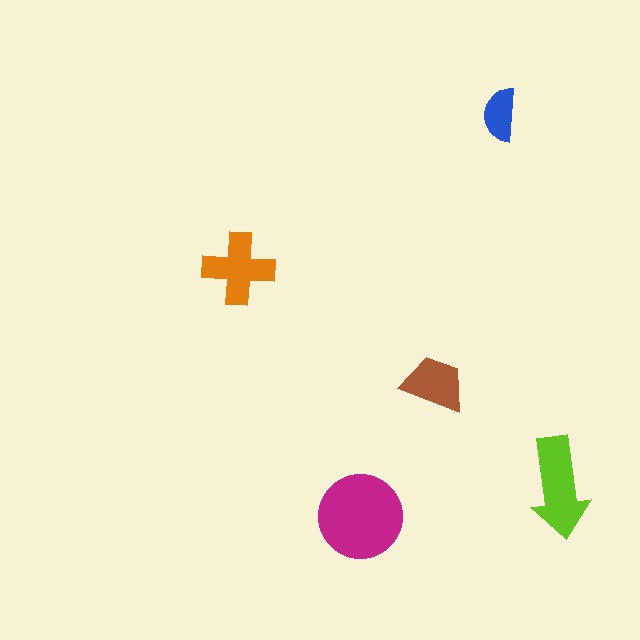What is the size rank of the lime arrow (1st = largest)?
2nd.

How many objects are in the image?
There are 5 objects in the image.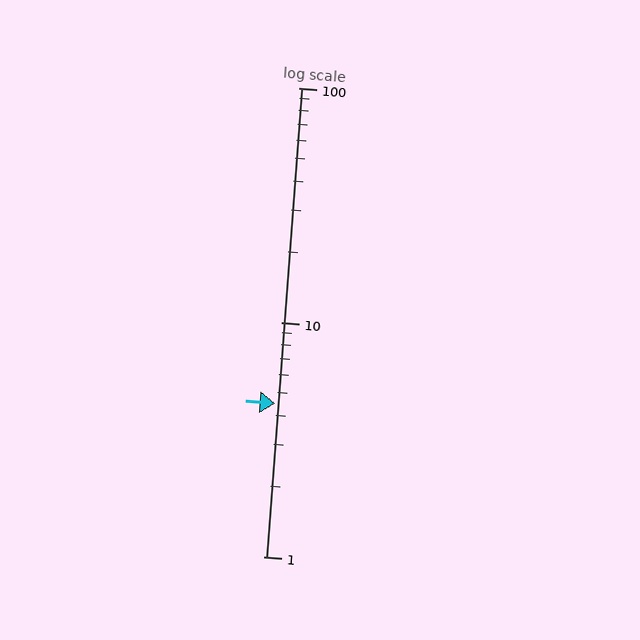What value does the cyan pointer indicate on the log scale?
The pointer indicates approximately 4.5.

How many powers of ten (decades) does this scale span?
The scale spans 2 decades, from 1 to 100.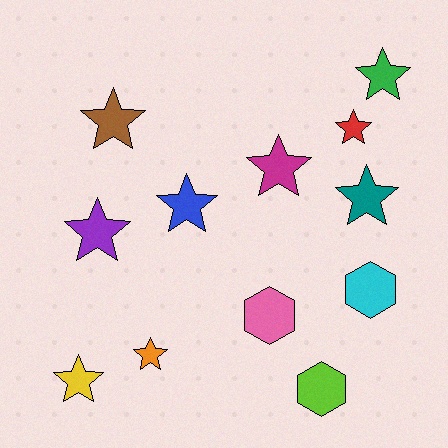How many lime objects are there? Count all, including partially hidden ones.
There is 1 lime object.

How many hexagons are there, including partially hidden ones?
There are 3 hexagons.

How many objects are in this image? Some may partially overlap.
There are 12 objects.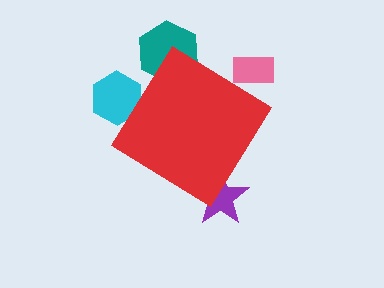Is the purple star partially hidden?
Yes, the purple star is partially hidden behind the red diamond.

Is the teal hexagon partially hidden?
Yes, the teal hexagon is partially hidden behind the red diamond.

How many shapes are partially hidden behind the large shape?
4 shapes are partially hidden.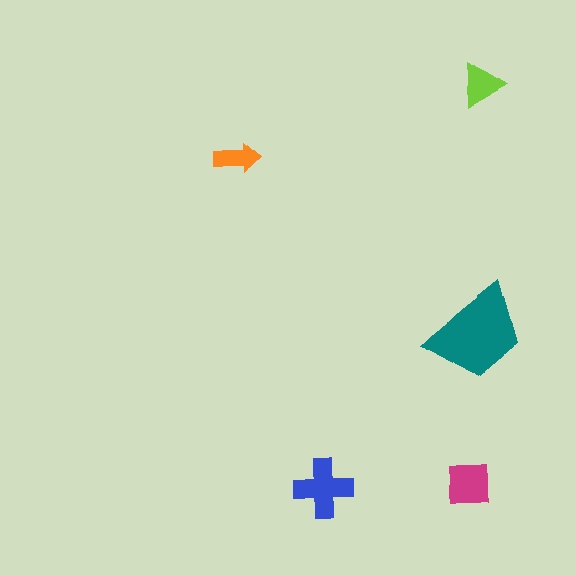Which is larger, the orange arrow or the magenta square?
The magenta square.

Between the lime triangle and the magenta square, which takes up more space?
The magenta square.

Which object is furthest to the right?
The lime triangle is rightmost.